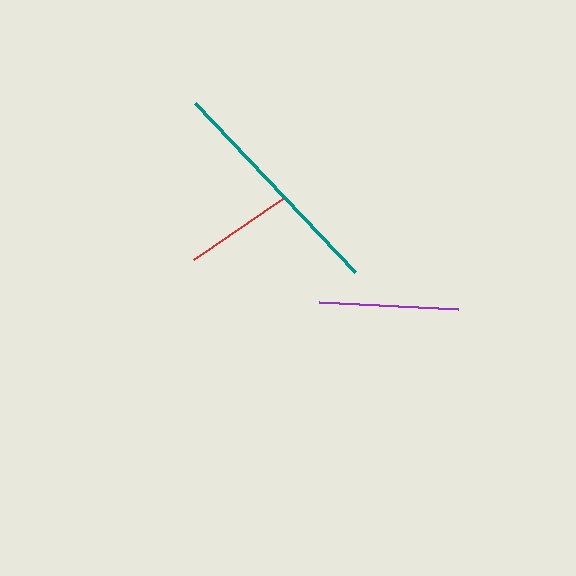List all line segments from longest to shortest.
From longest to shortest: teal, purple, red.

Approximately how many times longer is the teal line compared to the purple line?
The teal line is approximately 1.7 times the length of the purple line.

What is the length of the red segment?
The red segment is approximately 108 pixels long.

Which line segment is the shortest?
The red line is the shortest at approximately 108 pixels.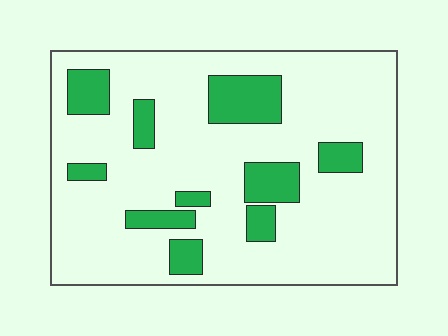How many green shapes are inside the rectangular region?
10.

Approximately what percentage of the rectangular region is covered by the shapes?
Approximately 20%.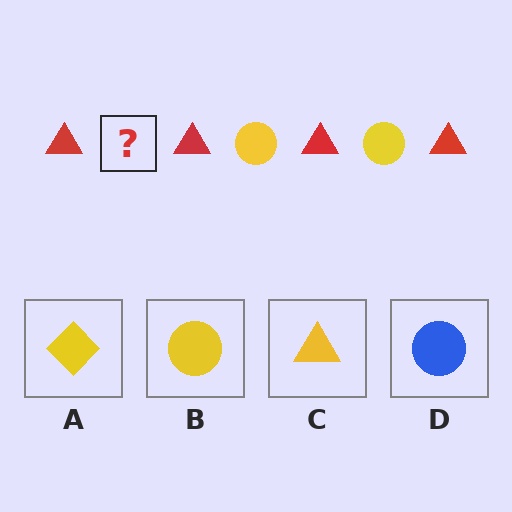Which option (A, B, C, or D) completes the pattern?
B.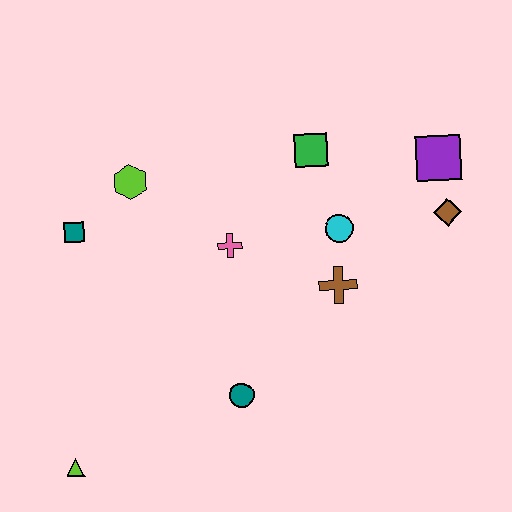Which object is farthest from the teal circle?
The purple square is farthest from the teal circle.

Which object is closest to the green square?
The cyan circle is closest to the green square.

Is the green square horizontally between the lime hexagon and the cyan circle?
Yes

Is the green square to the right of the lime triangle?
Yes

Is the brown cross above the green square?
No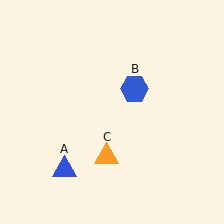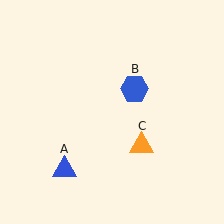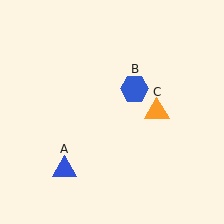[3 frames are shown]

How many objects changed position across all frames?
1 object changed position: orange triangle (object C).